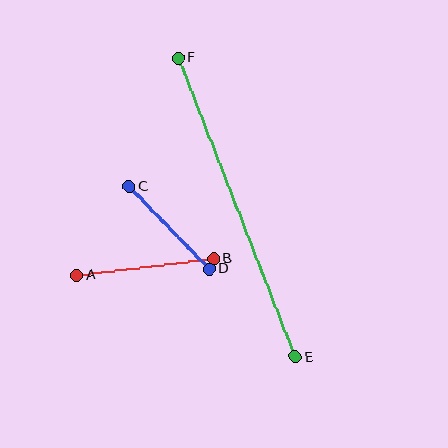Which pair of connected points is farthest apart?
Points E and F are farthest apart.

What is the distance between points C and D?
The distance is approximately 115 pixels.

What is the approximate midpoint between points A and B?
The midpoint is at approximately (145, 267) pixels.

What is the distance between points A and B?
The distance is approximately 138 pixels.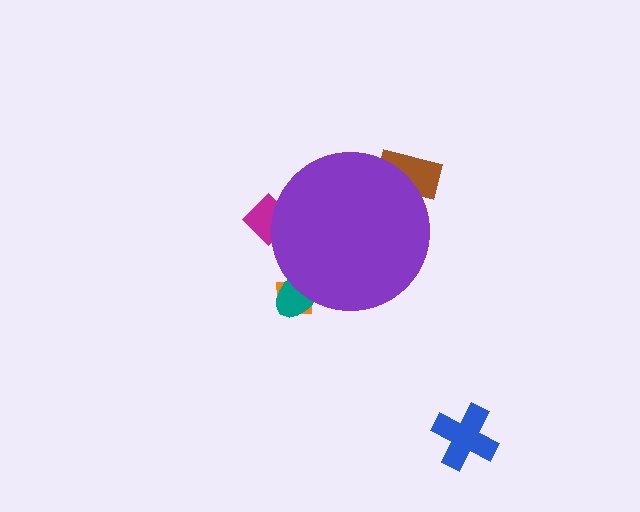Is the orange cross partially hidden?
Yes, the orange cross is partially hidden behind the purple circle.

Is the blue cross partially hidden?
No, the blue cross is fully visible.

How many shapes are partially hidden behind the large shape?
4 shapes are partially hidden.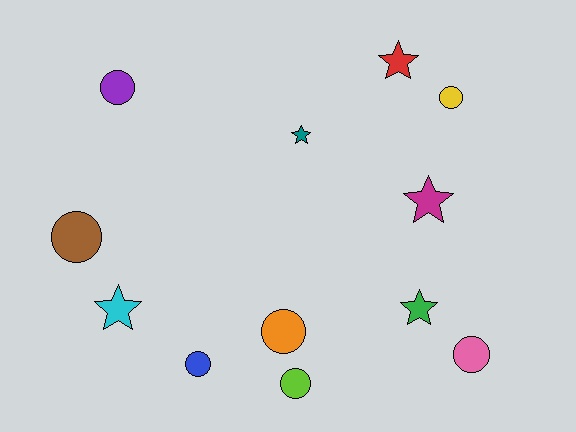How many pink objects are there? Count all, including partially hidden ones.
There is 1 pink object.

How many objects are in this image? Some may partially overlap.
There are 12 objects.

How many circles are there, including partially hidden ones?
There are 7 circles.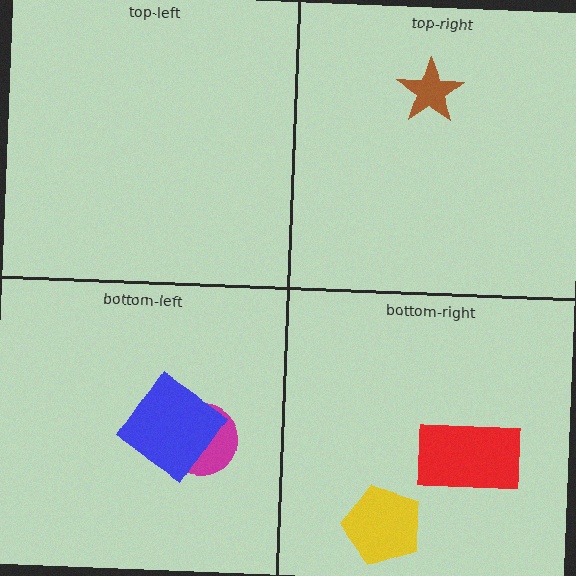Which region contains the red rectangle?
The bottom-right region.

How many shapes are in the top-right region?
1.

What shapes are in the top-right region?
The brown star.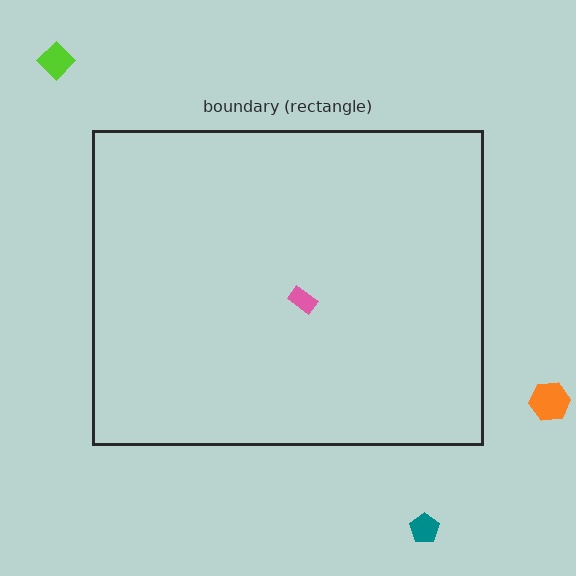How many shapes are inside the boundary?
1 inside, 3 outside.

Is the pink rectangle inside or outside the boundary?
Inside.